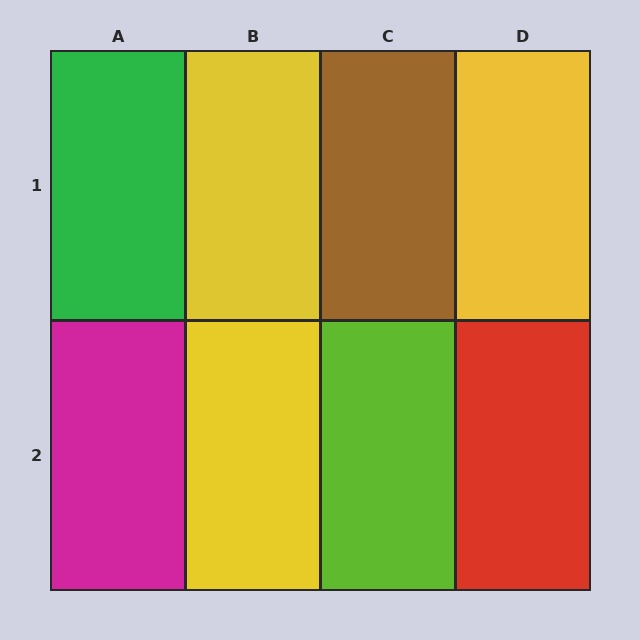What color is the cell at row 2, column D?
Red.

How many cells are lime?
1 cell is lime.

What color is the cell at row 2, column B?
Yellow.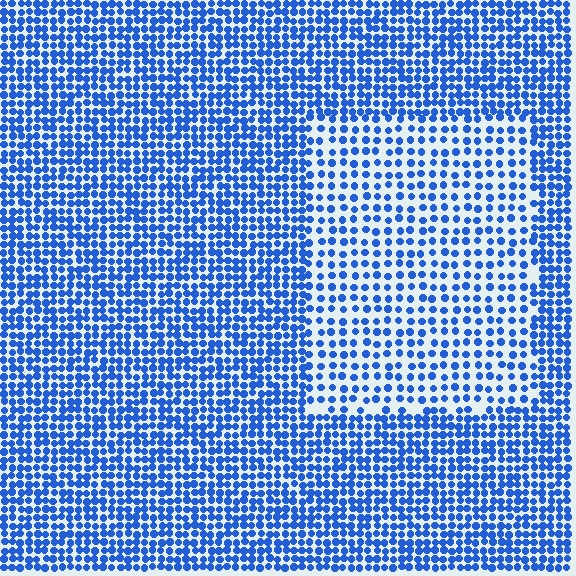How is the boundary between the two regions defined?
The boundary is defined by a change in element density (approximately 1.8x ratio). All elements are the same color, size, and shape.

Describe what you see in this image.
The image contains small blue elements arranged at two different densities. A rectangle-shaped region is visible where the elements are less densely packed than the surrounding area.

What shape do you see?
I see a rectangle.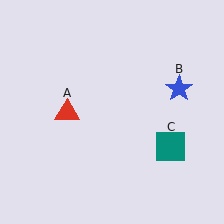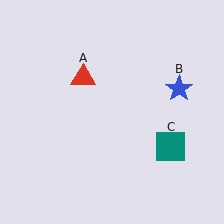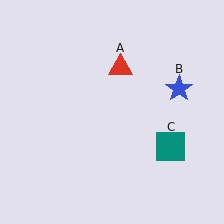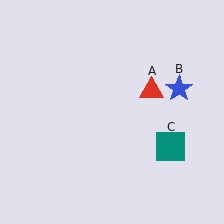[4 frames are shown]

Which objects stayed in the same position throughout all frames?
Blue star (object B) and teal square (object C) remained stationary.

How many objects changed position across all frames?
1 object changed position: red triangle (object A).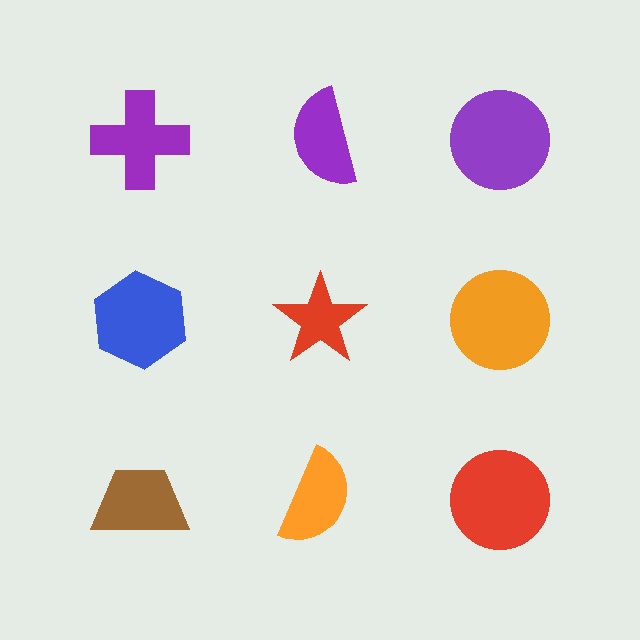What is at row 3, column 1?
A brown trapezoid.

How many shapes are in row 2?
3 shapes.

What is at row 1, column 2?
A purple semicircle.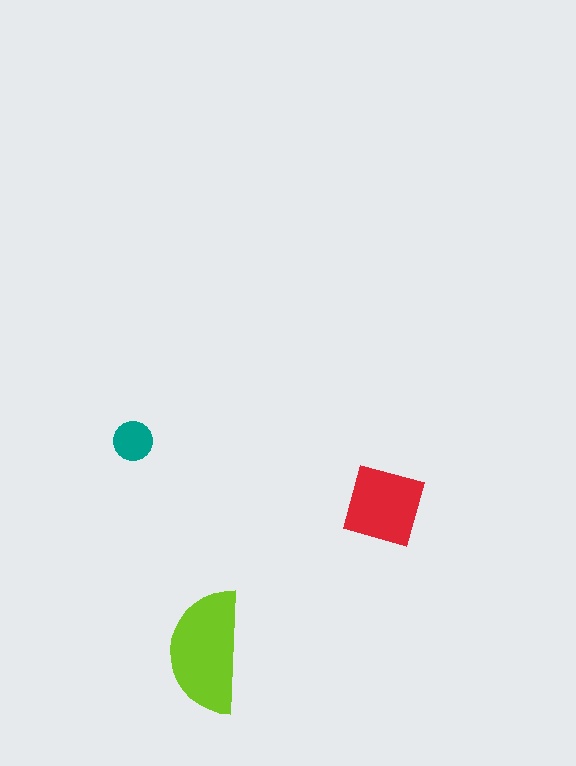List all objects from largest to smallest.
The lime semicircle, the red diamond, the teal circle.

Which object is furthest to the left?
The teal circle is leftmost.